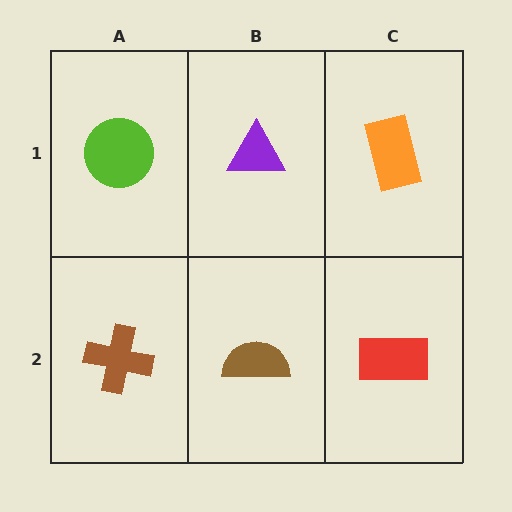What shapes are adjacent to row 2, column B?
A purple triangle (row 1, column B), a brown cross (row 2, column A), a red rectangle (row 2, column C).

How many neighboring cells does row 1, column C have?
2.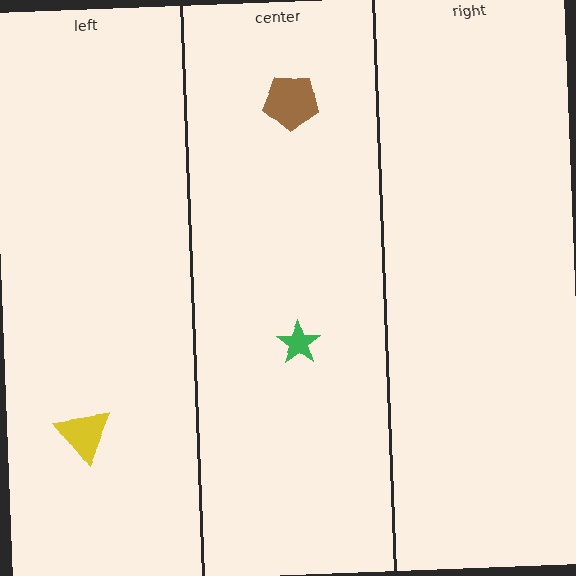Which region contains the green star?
The center region.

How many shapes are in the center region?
2.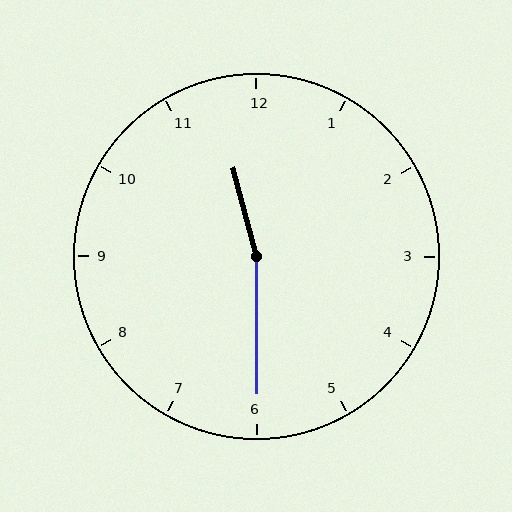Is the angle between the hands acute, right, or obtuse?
It is obtuse.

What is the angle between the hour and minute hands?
Approximately 165 degrees.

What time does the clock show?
11:30.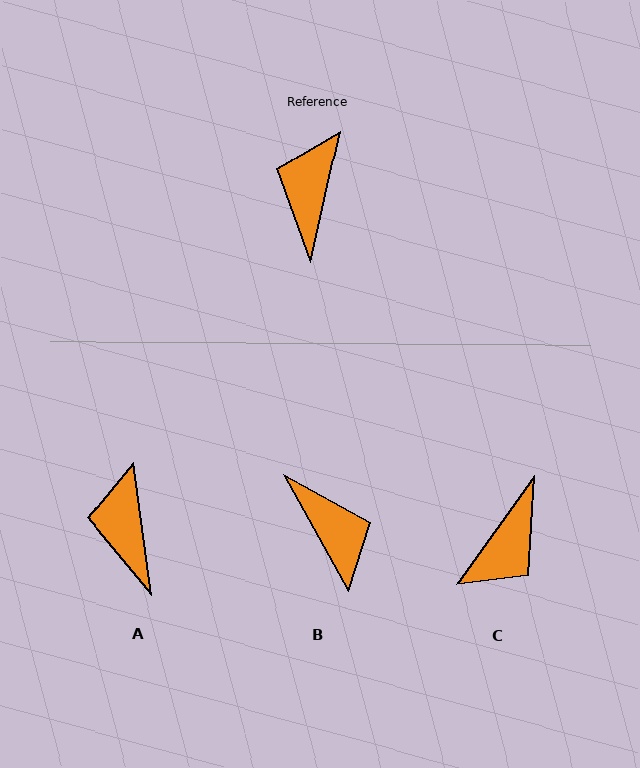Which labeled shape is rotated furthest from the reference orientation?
C, about 157 degrees away.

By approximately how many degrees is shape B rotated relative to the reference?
Approximately 138 degrees clockwise.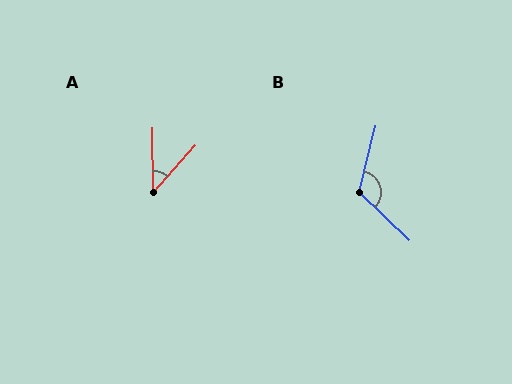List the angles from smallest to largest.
A (43°), B (120°).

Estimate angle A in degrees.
Approximately 43 degrees.